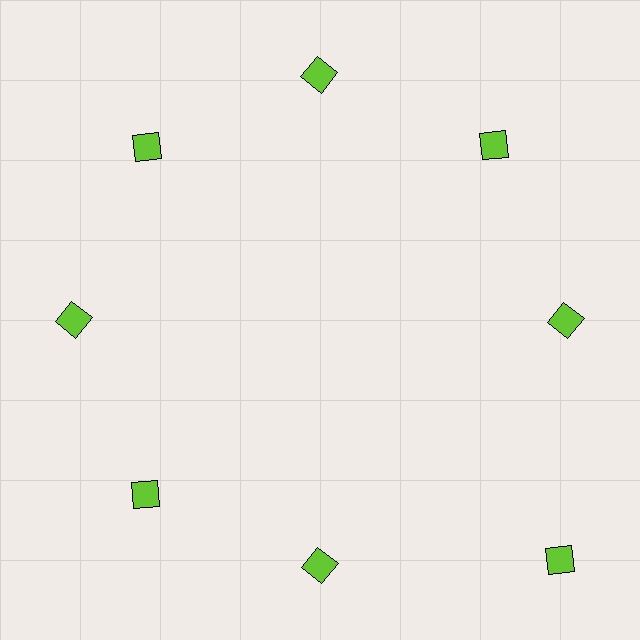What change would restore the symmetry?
The symmetry would be restored by moving it inward, back onto the ring so that all 8 diamonds sit at equal angles and equal distance from the center.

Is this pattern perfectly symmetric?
No. The 8 lime diamonds are arranged in a ring, but one element near the 4 o'clock position is pushed outward from the center, breaking the 8-fold rotational symmetry.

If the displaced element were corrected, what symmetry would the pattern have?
It would have 8-fold rotational symmetry — the pattern would map onto itself every 45 degrees.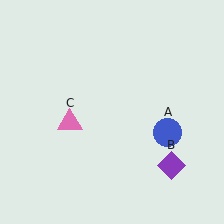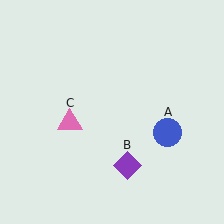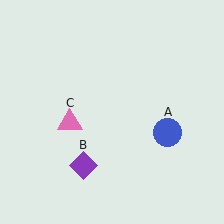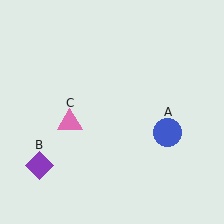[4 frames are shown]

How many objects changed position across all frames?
1 object changed position: purple diamond (object B).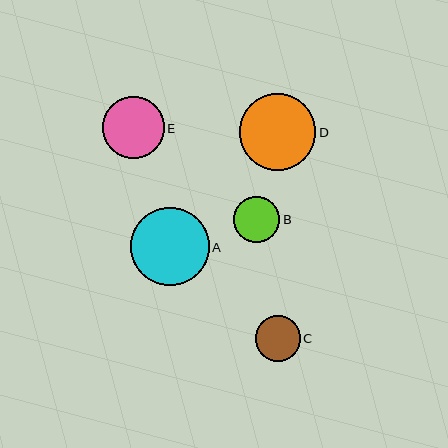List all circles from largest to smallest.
From largest to smallest: A, D, E, B, C.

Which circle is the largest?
Circle A is the largest with a size of approximately 79 pixels.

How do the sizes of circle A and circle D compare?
Circle A and circle D are approximately the same size.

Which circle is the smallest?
Circle C is the smallest with a size of approximately 45 pixels.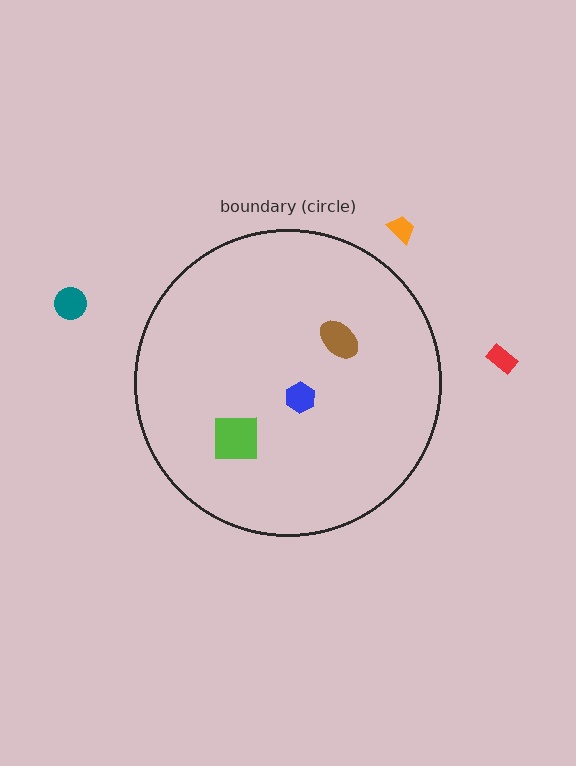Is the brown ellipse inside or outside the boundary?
Inside.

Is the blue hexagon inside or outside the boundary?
Inside.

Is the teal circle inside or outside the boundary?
Outside.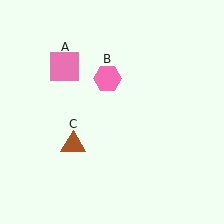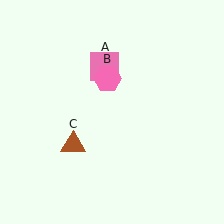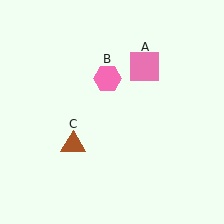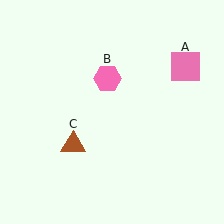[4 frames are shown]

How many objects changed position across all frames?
1 object changed position: pink square (object A).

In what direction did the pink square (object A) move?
The pink square (object A) moved right.